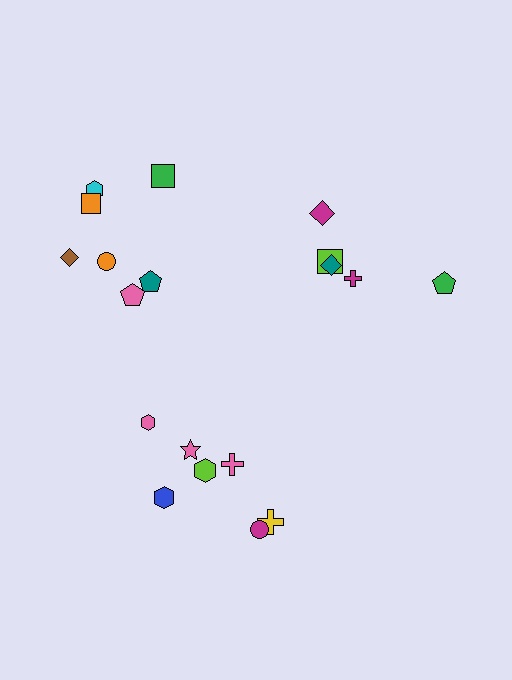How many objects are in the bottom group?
There are 7 objects.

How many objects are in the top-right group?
There are 5 objects.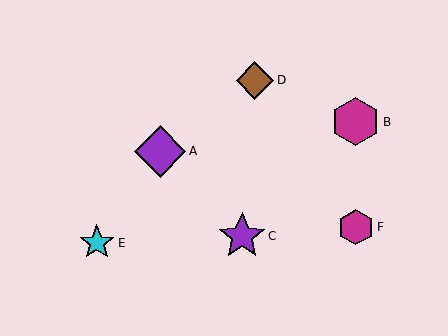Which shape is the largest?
The purple diamond (labeled A) is the largest.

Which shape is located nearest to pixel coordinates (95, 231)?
The cyan star (labeled E) at (97, 243) is nearest to that location.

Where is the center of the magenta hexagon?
The center of the magenta hexagon is at (356, 122).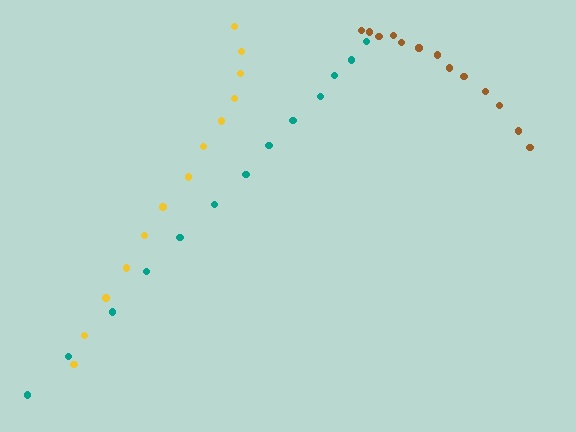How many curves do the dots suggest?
There are 3 distinct paths.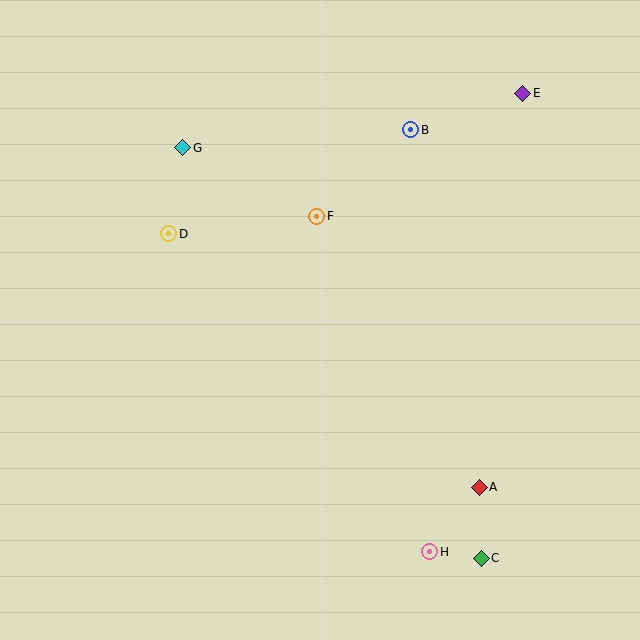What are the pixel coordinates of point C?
Point C is at (481, 558).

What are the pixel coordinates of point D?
Point D is at (169, 234).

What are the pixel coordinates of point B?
Point B is at (411, 130).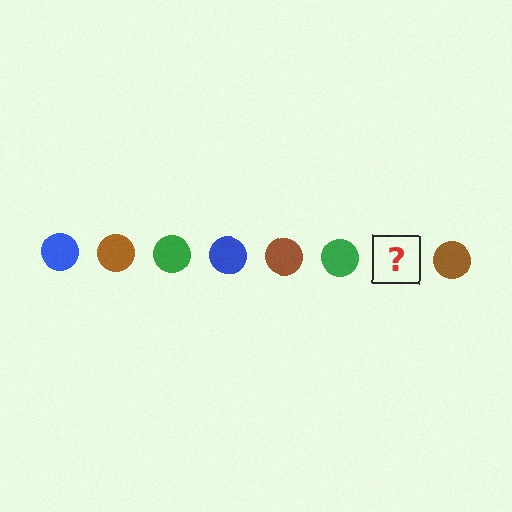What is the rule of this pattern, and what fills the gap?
The rule is that the pattern cycles through blue, brown, green circles. The gap should be filled with a blue circle.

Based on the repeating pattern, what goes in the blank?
The blank should be a blue circle.